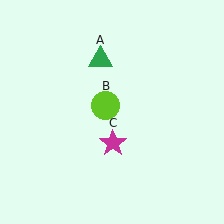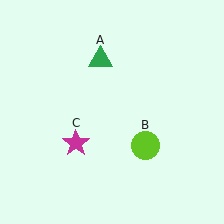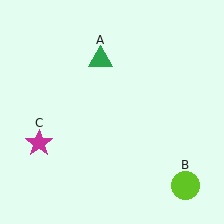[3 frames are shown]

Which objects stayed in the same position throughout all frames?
Green triangle (object A) remained stationary.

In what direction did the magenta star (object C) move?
The magenta star (object C) moved left.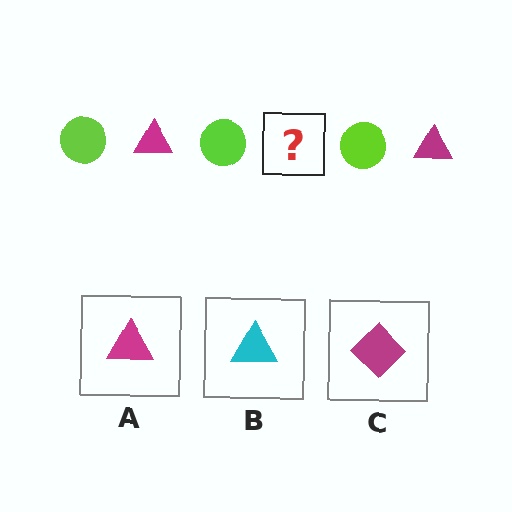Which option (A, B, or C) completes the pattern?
A.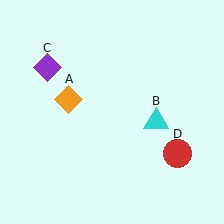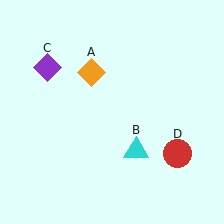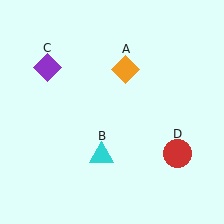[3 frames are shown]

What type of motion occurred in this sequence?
The orange diamond (object A), cyan triangle (object B) rotated clockwise around the center of the scene.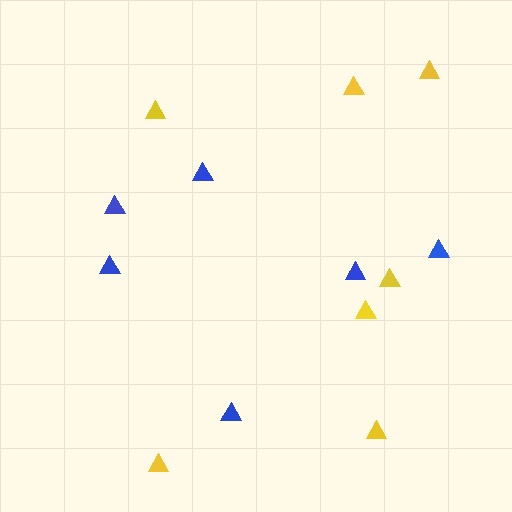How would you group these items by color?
There are 2 groups: one group of yellow triangles (7) and one group of blue triangles (6).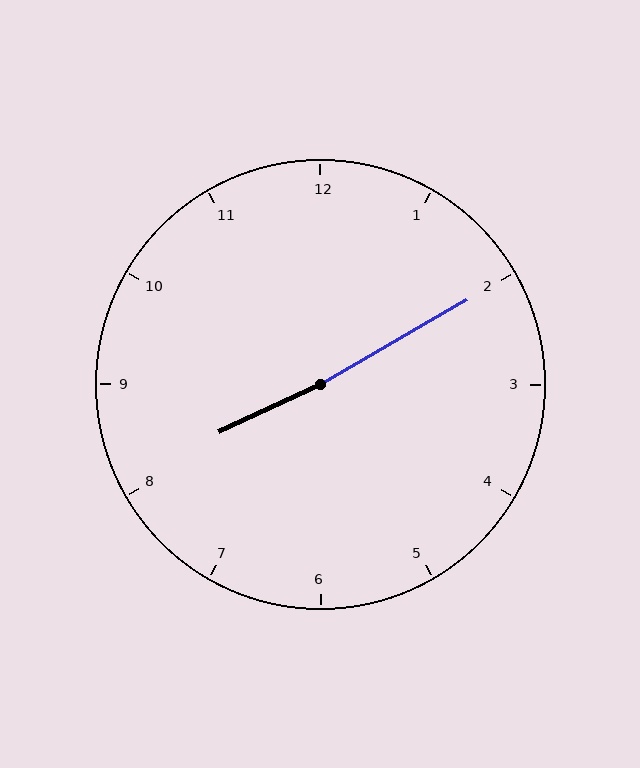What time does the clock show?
8:10.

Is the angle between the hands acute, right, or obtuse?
It is obtuse.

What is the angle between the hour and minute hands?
Approximately 175 degrees.